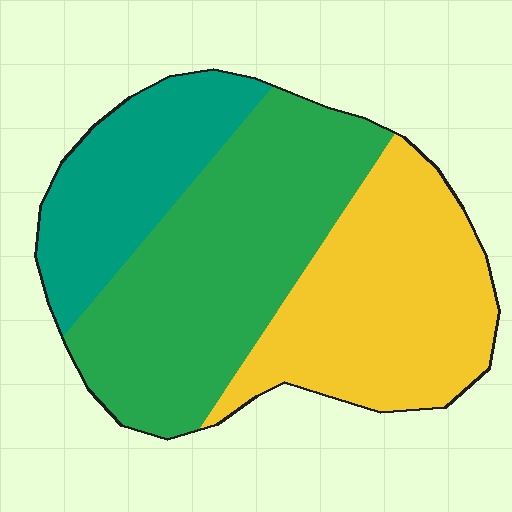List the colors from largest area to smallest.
From largest to smallest: green, yellow, teal.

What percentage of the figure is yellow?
Yellow takes up about one third (1/3) of the figure.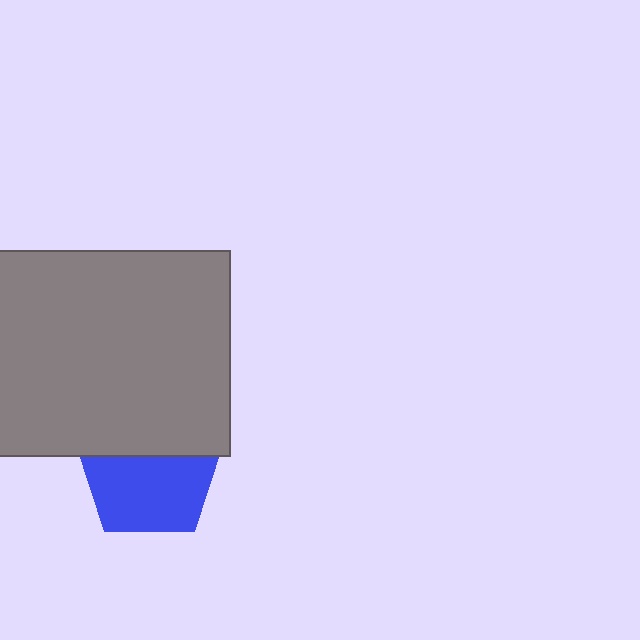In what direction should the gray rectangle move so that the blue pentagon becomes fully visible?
The gray rectangle should move up. That is the shortest direction to clear the overlap and leave the blue pentagon fully visible.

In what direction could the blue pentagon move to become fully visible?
The blue pentagon could move down. That would shift it out from behind the gray rectangle entirely.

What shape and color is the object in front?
The object in front is a gray rectangle.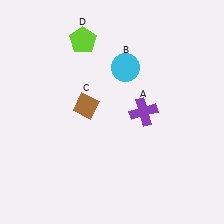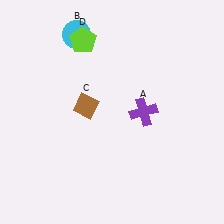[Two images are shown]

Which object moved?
The cyan circle (B) moved left.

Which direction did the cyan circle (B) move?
The cyan circle (B) moved left.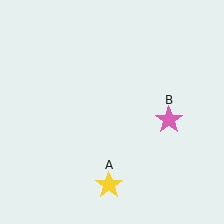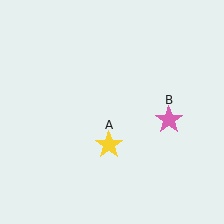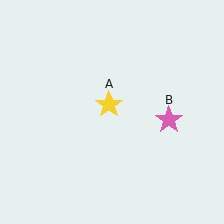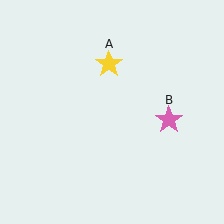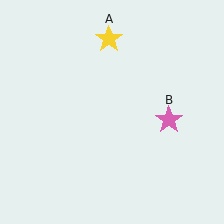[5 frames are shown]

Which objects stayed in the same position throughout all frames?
Pink star (object B) remained stationary.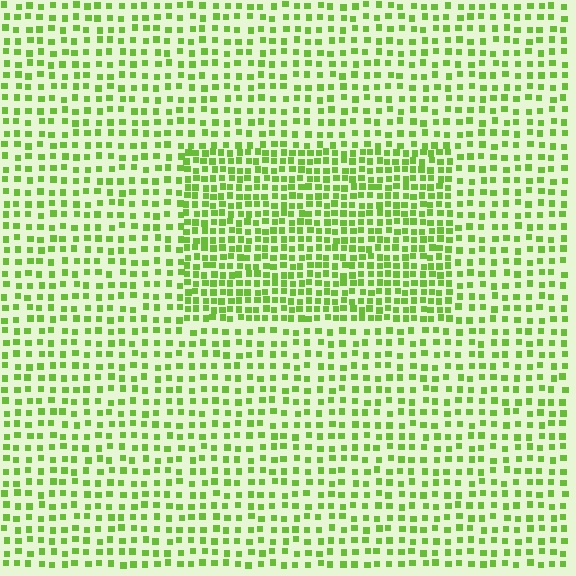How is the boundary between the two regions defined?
The boundary is defined by a change in element density (approximately 1.8x ratio). All elements are the same color, size, and shape.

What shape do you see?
I see a rectangle.